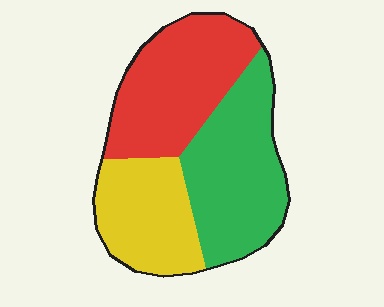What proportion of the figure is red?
Red takes up about three eighths (3/8) of the figure.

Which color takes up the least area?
Yellow, at roughly 25%.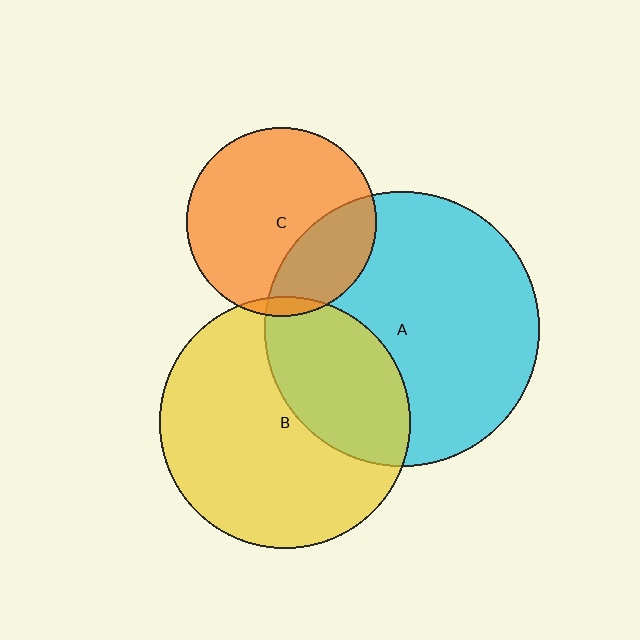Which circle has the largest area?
Circle A (cyan).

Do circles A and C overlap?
Yes.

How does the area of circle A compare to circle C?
Approximately 2.1 times.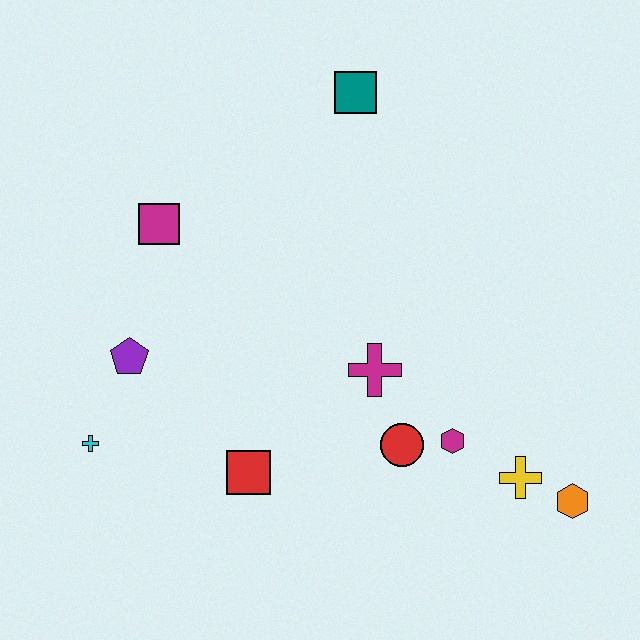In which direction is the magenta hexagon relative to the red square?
The magenta hexagon is to the right of the red square.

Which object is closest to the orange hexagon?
The yellow cross is closest to the orange hexagon.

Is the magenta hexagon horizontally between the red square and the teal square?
No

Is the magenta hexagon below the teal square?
Yes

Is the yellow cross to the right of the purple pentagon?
Yes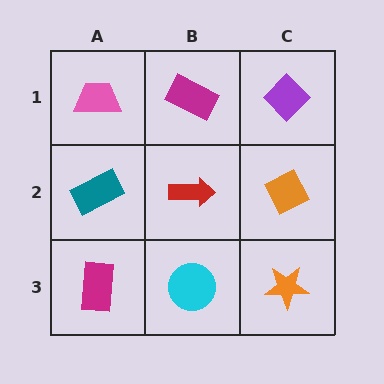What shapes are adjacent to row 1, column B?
A red arrow (row 2, column B), a pink trapezoid (row 1, column A), a purple diamond (row 1, column C).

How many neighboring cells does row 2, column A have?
3.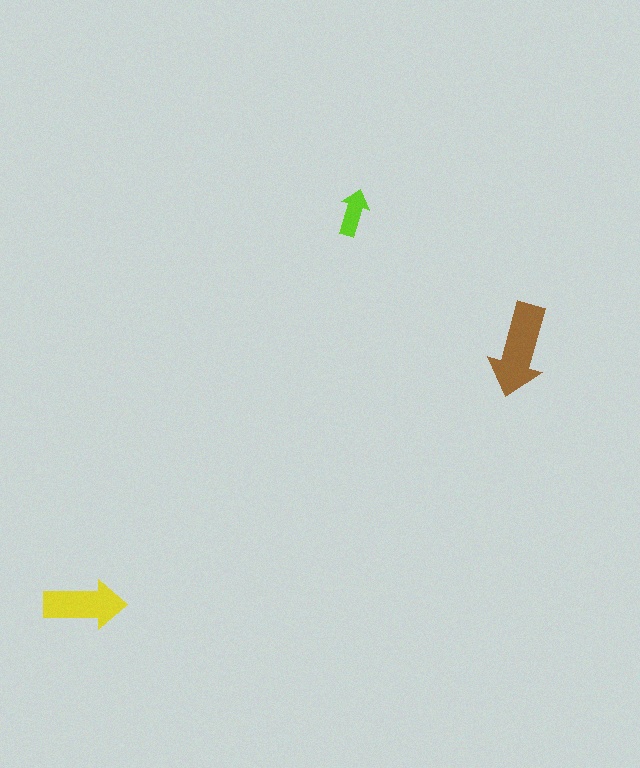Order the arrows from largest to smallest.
the brown one, the yellow one, the lime one.